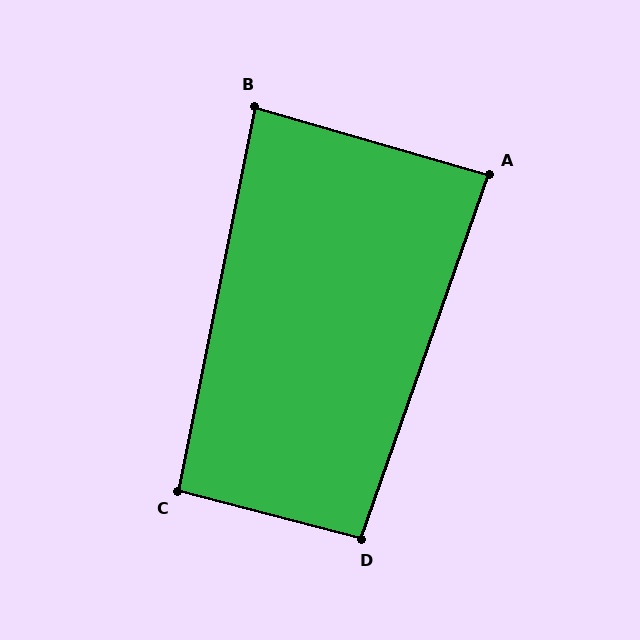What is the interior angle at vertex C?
Approximately 93 degrees (approximately right).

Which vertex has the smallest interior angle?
B, at approximately 85 degrees.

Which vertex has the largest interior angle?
D, at approximately 95 degrees.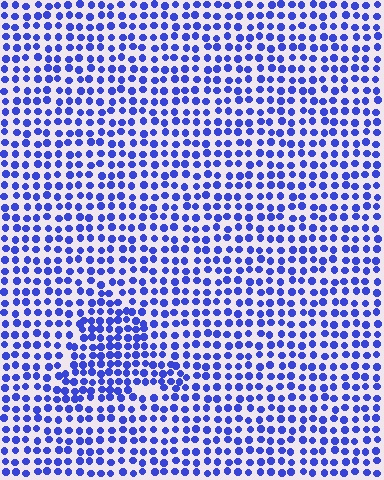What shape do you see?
I see a triangle.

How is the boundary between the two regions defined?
The boundary is defined by a change in element density (approximately 1.5x ratio). All elements are the same color, size, and shape.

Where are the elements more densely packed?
The elements are more densely packed inside the triangle boundary.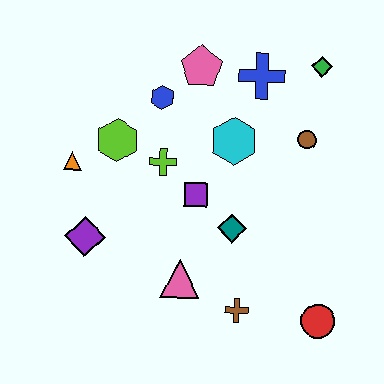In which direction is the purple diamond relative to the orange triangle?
The purple diamond is below the orange triangle.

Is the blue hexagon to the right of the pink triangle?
No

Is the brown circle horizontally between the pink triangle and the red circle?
Yes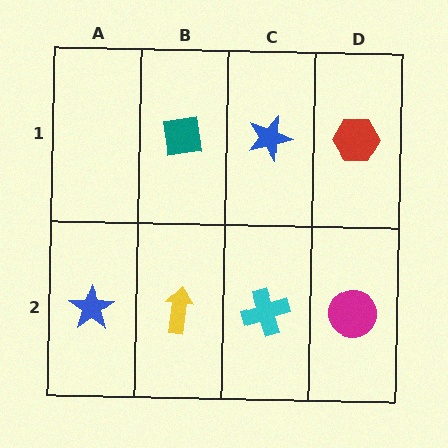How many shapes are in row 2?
4 shapes.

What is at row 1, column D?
A red hexagon.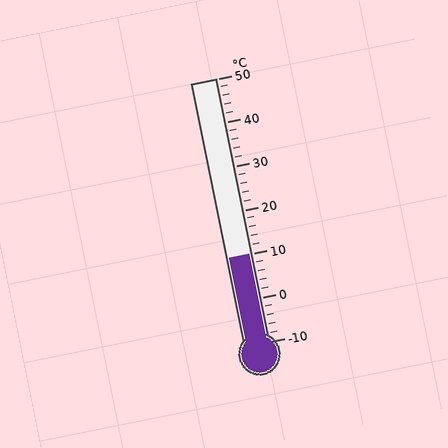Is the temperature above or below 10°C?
The temperature is at 10°C.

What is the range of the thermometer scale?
The thermometer scale ranges from -10°C to 50°C.